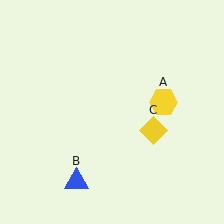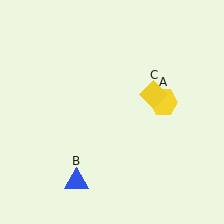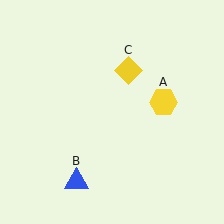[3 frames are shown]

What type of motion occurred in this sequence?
The yellow diamond (object C) rotated counterclockwise around the center of the scene.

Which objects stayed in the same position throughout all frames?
Yellow hexagon (object A) and blue triangle (object B) remained stationary.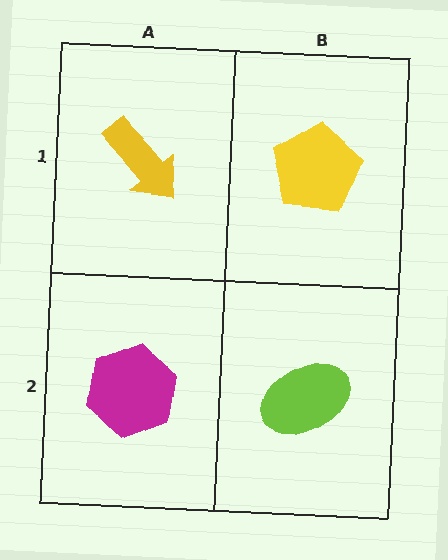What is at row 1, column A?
A yellow arrow.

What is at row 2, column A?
A magenta hexagon.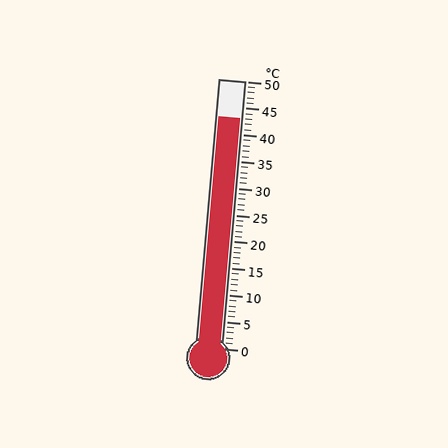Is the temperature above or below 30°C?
The temperature is above 30°C.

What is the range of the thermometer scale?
The thermometer scale ranges from 0°C to 50°C.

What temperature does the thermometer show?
The thermometer shows approximately 43°C.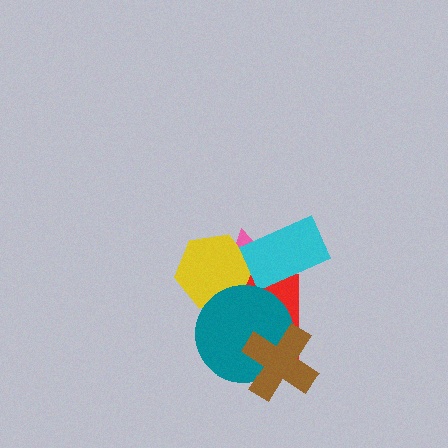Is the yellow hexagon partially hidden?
Yes, it is partially covered by another shape.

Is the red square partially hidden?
Yes, it is partially covered by another shape.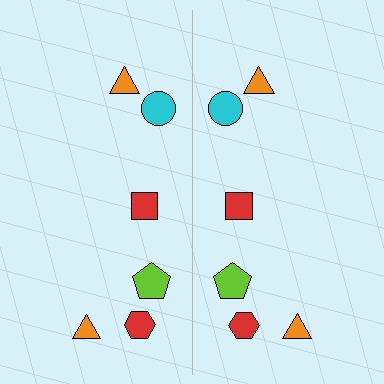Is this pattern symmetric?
Yes, this pattern has bilateral (reflection) symmetry.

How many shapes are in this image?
There are 12 shapes in this image.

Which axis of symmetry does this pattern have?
The pattern has a vertical axis of symmetry running through the center of the image.